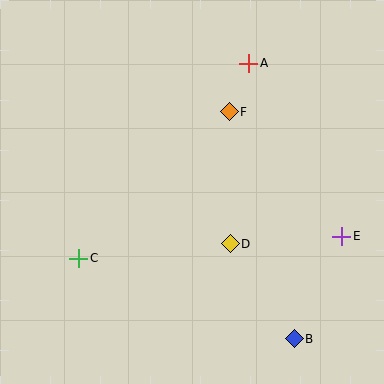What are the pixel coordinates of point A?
Point A is at (249, 63).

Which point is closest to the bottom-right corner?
Point B is closest to the bottom-right corner.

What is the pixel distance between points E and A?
The distance between E and A is 196 pixels.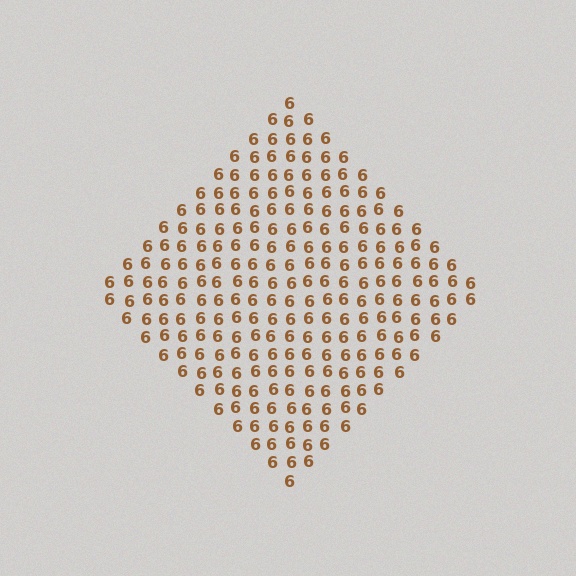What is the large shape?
The large shape is a diamond.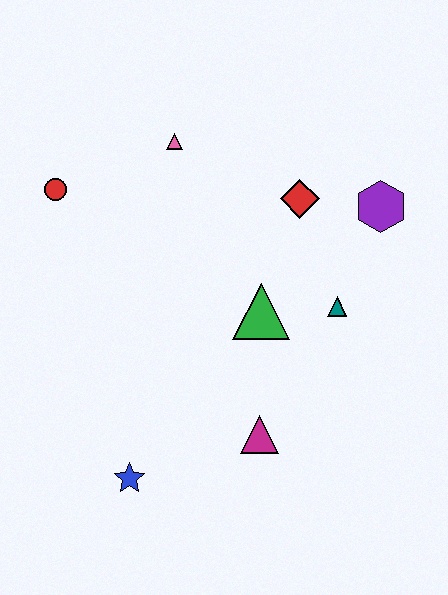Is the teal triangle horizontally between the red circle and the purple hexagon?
Yes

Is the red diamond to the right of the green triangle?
Yes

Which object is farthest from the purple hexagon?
The blue star is farthest from the purple hexagon.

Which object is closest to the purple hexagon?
The red diamond is closest to the purple hexagon.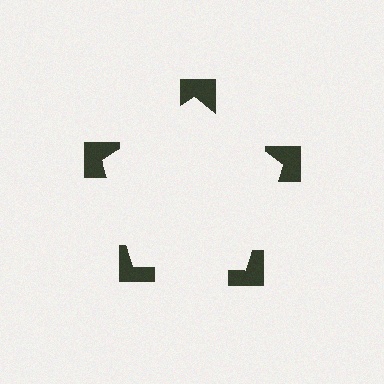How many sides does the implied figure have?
5 sides.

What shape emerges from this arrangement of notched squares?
An illusory pentagon — its edges are inferred from the aligned wedge cuts in the notched squares, not physically drawn.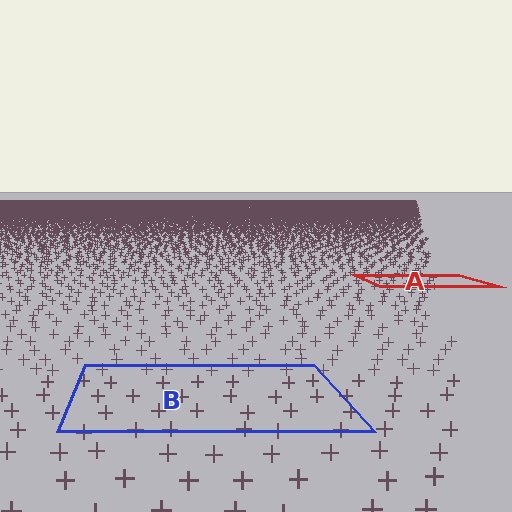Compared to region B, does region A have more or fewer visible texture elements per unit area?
Region A has more texture elements per unit area — they are packed more densely because it is farther away.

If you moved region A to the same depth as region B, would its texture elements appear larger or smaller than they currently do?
They would appear larger. At a closer depth, the same texture elements are projected at a bigger on-screen size.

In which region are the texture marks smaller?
The texture marks are smaller in region A, because it is farther away.